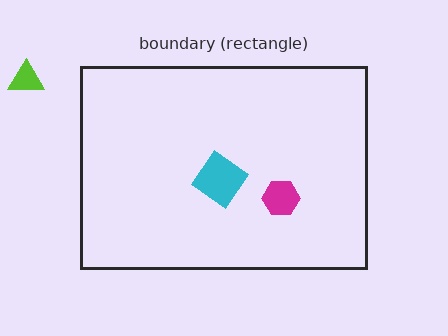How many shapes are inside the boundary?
2 inside, 1 outside.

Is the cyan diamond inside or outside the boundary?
Inside.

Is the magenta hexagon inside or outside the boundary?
Inside.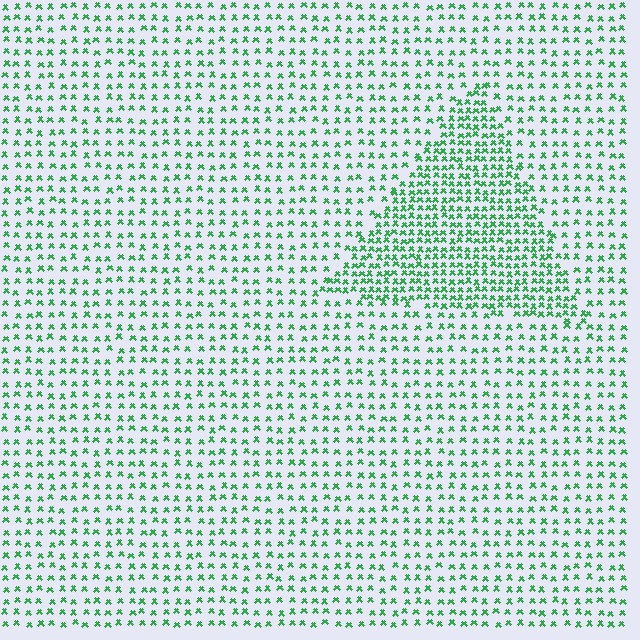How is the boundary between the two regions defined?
The boundary is defined by a change in element density (approximately 2.0x ratio). All elements are the same color, size, and shape.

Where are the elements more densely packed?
The elements are more densely packed inside the triangle boundary.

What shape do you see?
I see a triangle.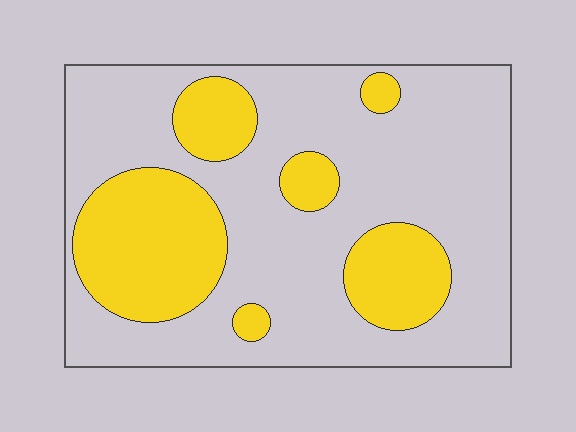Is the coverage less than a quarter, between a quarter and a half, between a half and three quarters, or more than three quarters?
Between a quarter and a half.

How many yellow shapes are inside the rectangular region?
6.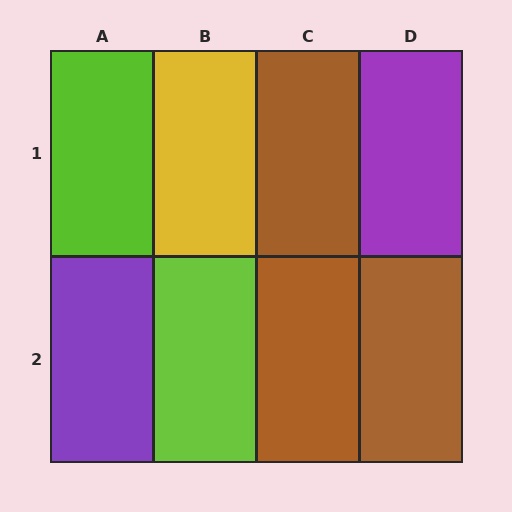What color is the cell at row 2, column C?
Brown.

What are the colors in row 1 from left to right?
Lime, yellow, brown, purple.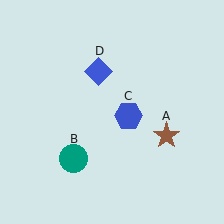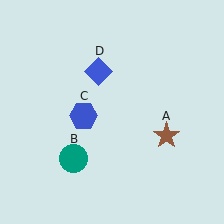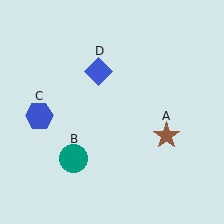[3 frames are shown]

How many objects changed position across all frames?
1 object changed position: blue hexagon (object C).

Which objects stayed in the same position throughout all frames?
Brown star (object A) and teal circle (object B) and blue diamond (object D) remained stationary.